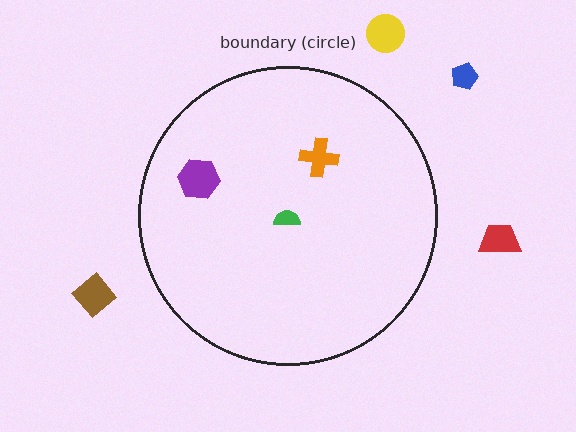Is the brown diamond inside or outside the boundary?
Outside.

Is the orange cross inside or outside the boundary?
Inside.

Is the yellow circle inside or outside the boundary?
Outside.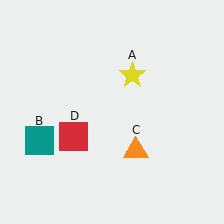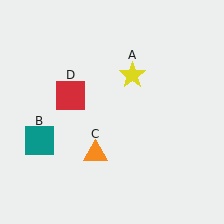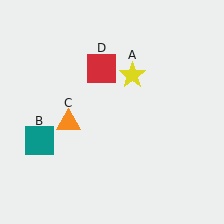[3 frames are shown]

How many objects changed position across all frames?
2 objects changed position: orange triangle (object C), red square (object D).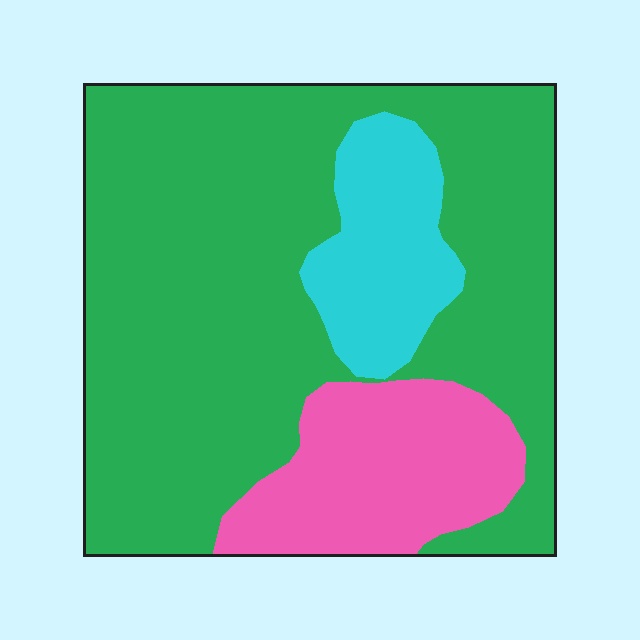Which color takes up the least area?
Cyan, at roughly 15%.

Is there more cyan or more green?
Green.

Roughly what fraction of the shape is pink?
Pink takes up about one sixth (1/6) of the shape.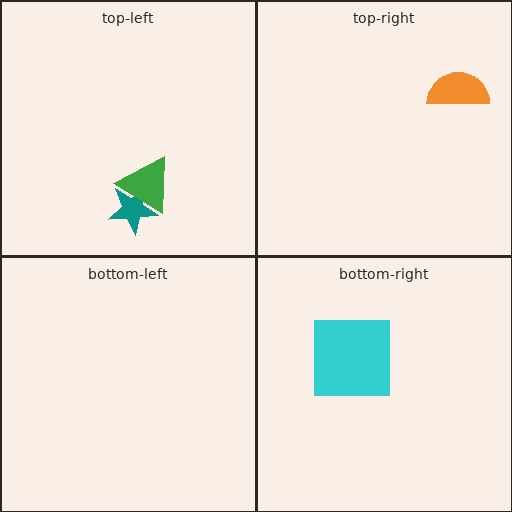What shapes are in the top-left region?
The teal star, the green triangle.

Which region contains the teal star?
The top-left region.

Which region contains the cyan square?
The bottom-right region.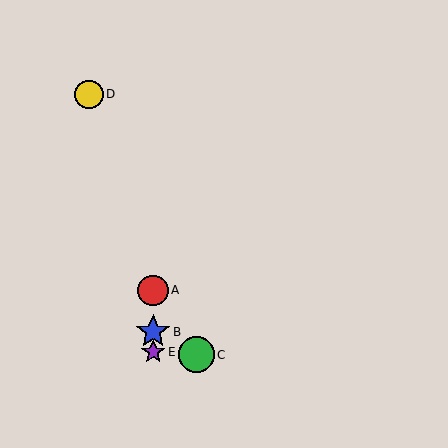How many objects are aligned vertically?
3 objects (A, B, E) are aligned vertically.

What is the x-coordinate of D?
Object D is at x≈89.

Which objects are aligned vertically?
Objects A, B, E are aligned vertically.